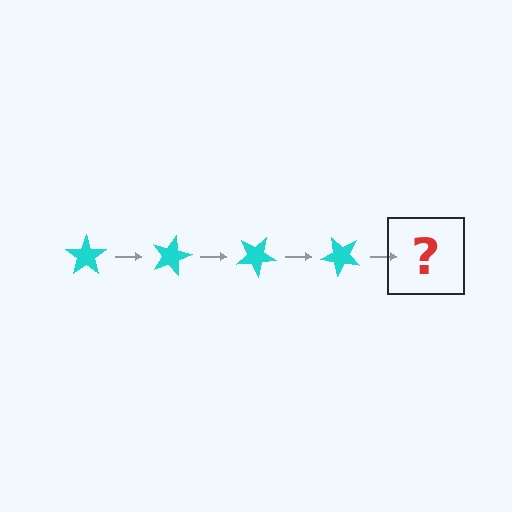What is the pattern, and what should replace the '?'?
The pattern is that the star rotates 15 degrees each step. The '?' should be a cyan star rotated 60 degrees.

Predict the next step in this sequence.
The next step is a cyan star rotated 60 degrees.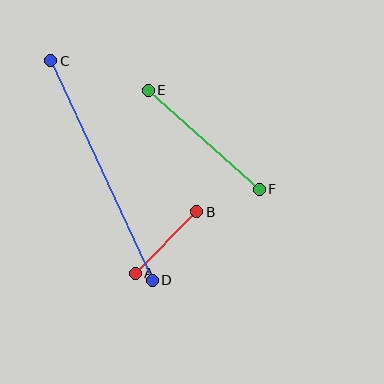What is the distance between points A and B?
The distance is approximately 87 pixels.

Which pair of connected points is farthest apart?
Points C and D are farthest apart.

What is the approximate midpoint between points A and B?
The midpoint is at approximately (166, 242) pixels.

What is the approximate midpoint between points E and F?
The midpoint is at approximately (204, 140) pixels.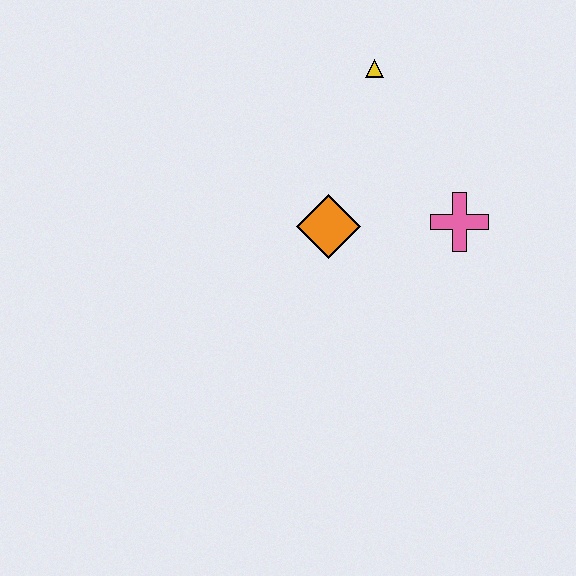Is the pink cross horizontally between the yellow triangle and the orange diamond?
No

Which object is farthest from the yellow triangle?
The pink cross is farthest from the yellow triangle.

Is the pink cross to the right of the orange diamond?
Yes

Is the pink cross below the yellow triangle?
Yes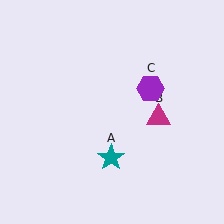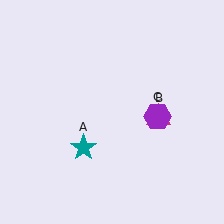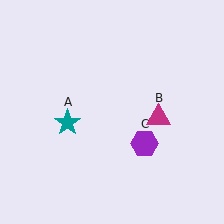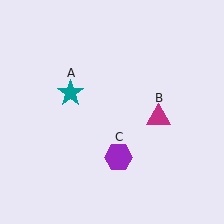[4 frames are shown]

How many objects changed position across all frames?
2 objects changed position: teal star (object A), purple hexagon (object C).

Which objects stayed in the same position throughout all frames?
Magenta triangle (object B) remained stationary.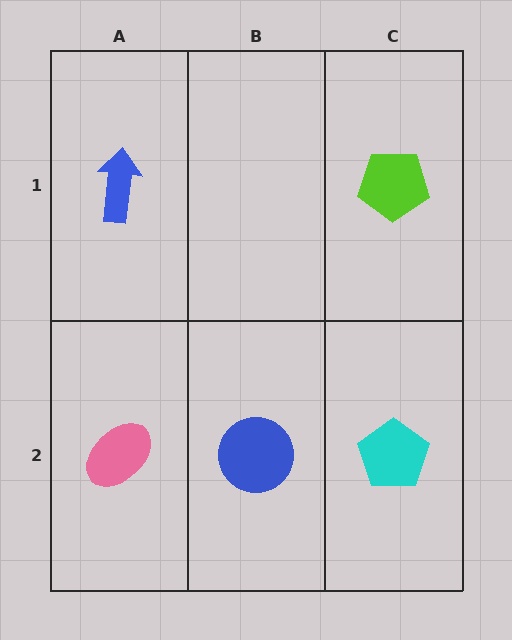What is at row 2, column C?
A cyan pentagon.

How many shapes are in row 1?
2 shapes.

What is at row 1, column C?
A lime pentagon.